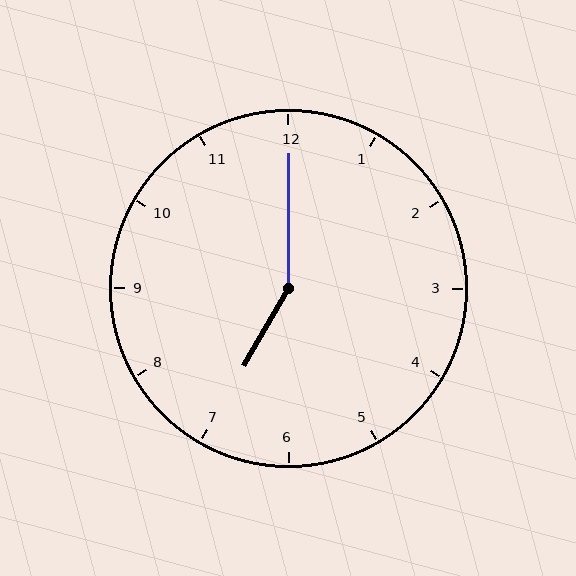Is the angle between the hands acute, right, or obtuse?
It is obtuse.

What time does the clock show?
7:00.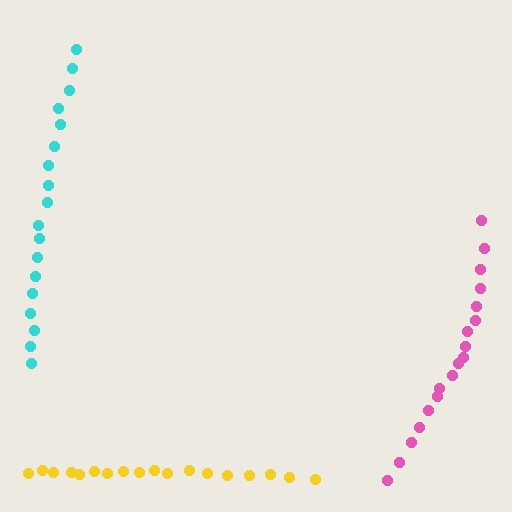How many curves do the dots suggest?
There are 3 distinct paths.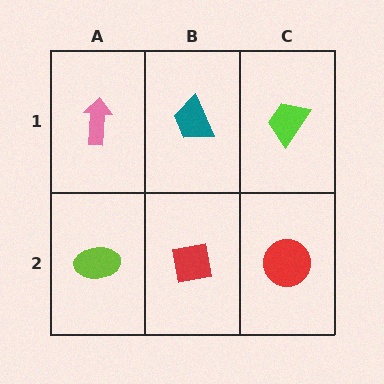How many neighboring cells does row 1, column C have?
2.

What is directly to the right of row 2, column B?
A red circle.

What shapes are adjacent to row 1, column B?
A red square (row 2, column B), a pink arrow (row 1, column A), a lime trapezoid (row 1, column C).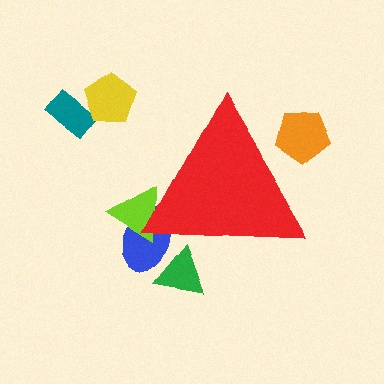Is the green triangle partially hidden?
Yes, the green triangle is partially hidden behind the red triangle.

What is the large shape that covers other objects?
A red triangle.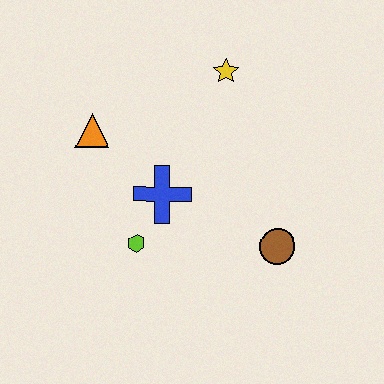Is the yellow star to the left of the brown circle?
Yes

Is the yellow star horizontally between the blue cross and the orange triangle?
No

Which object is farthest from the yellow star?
The lime hexagon is farthest from the yellow star.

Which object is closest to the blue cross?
The lime hexagon is closest to the blue cross.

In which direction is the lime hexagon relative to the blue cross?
The lime hexagon is below the blue cross.